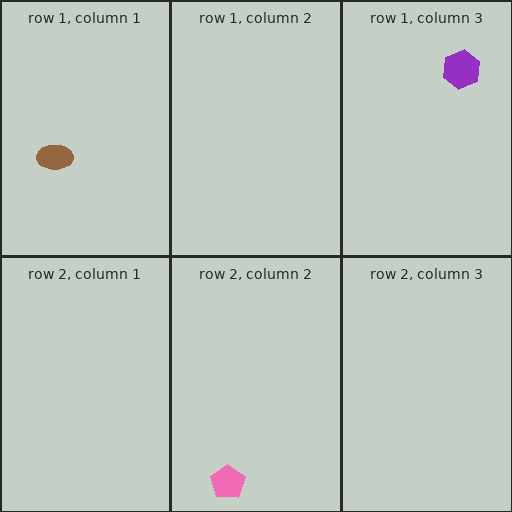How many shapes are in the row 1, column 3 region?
1.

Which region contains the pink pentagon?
The row 2, column 2 region.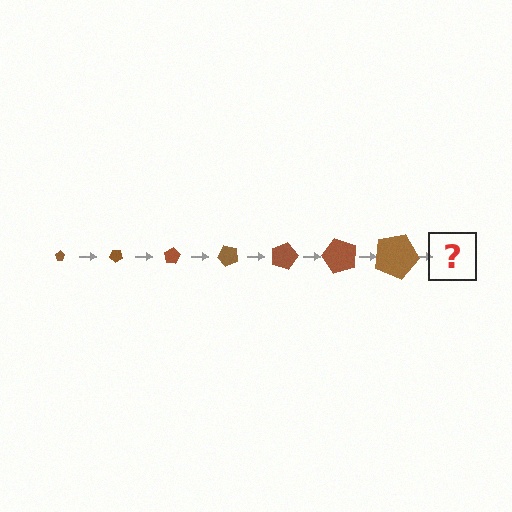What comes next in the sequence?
The next element should be a pentagon, larger than the previous one and rotated 280 degrees from the start.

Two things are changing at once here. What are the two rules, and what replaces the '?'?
The two rules are that the pentagon grows larger each step and it rotates 40 degrees each step. The '?' should be a pentagon, larger than the previous one and rotated 280 degrees from the start.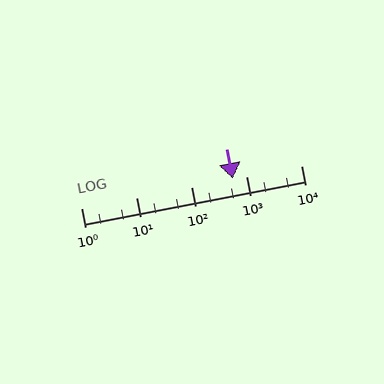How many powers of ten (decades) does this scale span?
The scale spans 4 decades, from 1 to 10000.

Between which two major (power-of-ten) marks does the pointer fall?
The pointer is between 100 and 1000.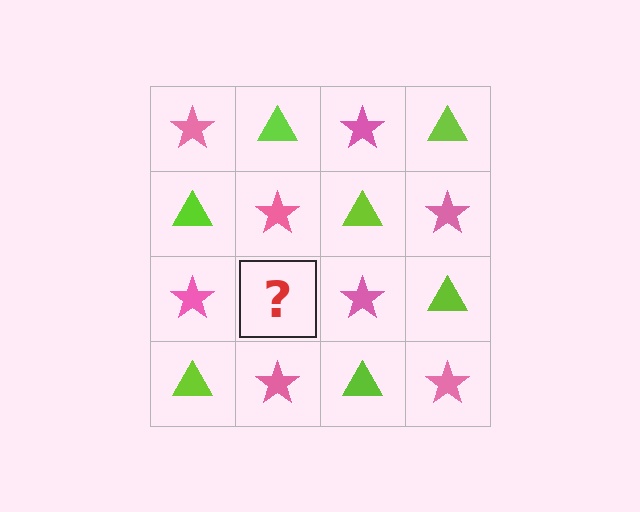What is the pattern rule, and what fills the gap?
The rule is that it alternates pink star and lime triangle in a checkerboard pattern. The gap should be filled with a lime triangle.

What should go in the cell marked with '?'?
The missing cell should contain a lime triangle.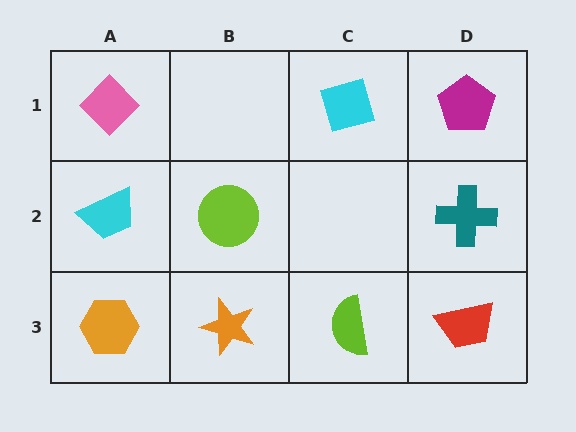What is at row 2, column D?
A teal cross.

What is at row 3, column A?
An orange hexagon.